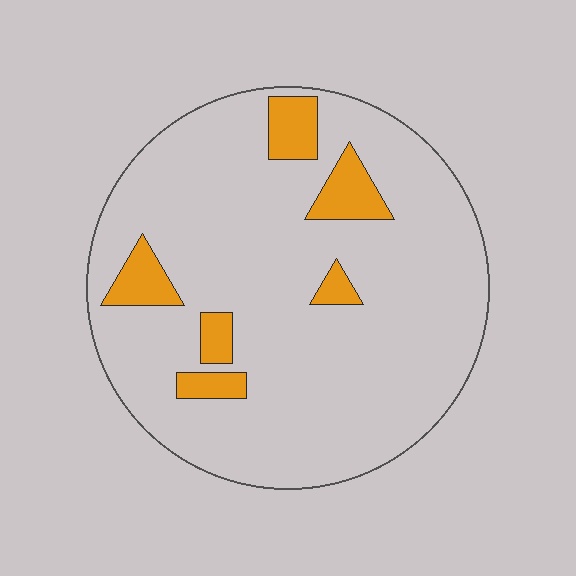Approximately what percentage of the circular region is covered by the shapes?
Approximately 10%.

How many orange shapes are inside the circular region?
6.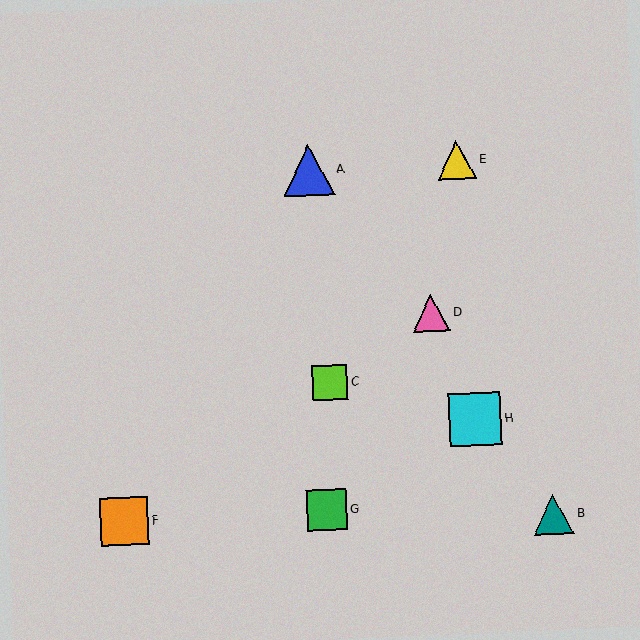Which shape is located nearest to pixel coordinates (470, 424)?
The cyan square (labeled H) at (475, 419) is nearest to that location.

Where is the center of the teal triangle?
The center of the teal triangle is at (554, 514).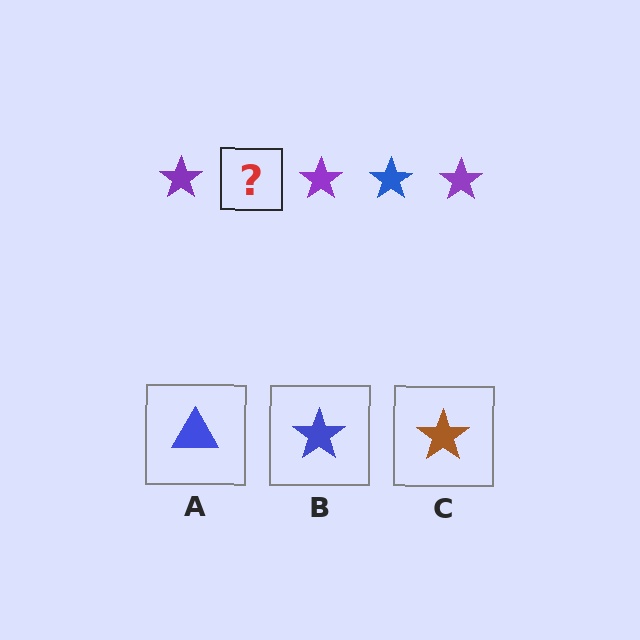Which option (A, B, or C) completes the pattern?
B.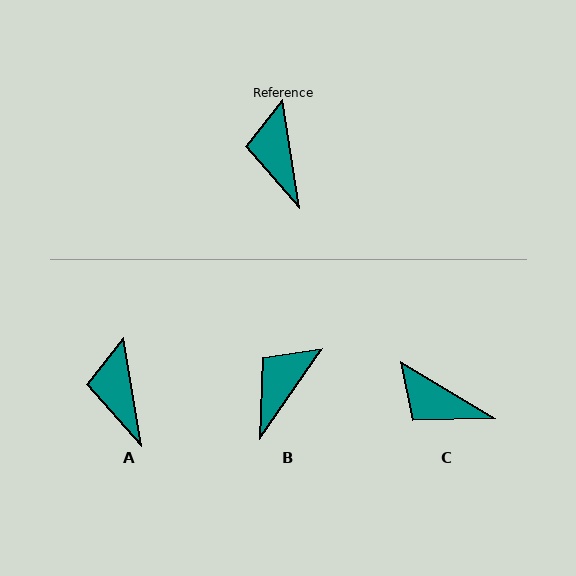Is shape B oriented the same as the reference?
No, it is off by about 43 degrees.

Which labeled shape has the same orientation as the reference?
A.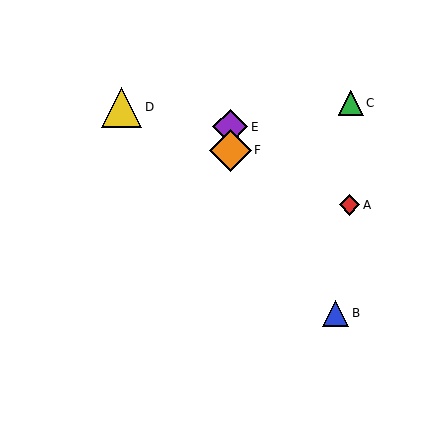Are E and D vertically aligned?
No, E is at x≈230 and D is at x≈122.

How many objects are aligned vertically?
2 objects (E, F) are aligned vertically.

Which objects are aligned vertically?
Objects E, F are aligned vertically.